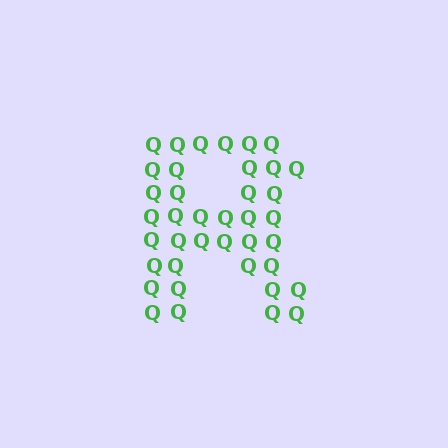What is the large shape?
The large shape is the letter R.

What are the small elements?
The small elements are letter Q's.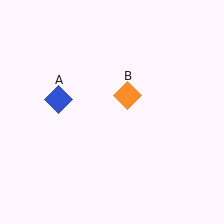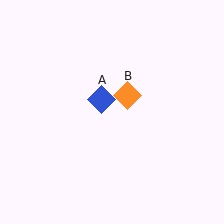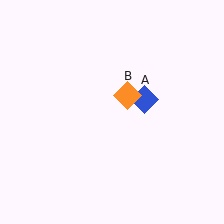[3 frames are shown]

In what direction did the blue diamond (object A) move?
The blue diamond (object A) moved right.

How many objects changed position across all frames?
1 object changed position: blue diamond (object A).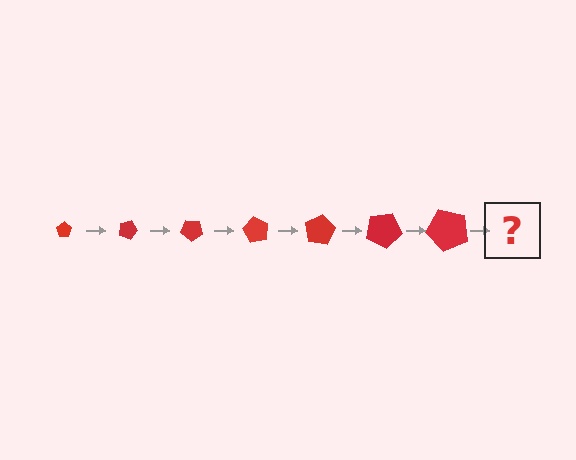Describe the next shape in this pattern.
It should be a pentagon, larger than the previous one and rotated 140 degrees from the start.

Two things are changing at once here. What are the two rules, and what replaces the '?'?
The two rules are that the pentagon grows larger each step and it rotates 20 degrees each step. The '?' should be a pentagon, larger than the previous one and rotated 140 degrees from the start.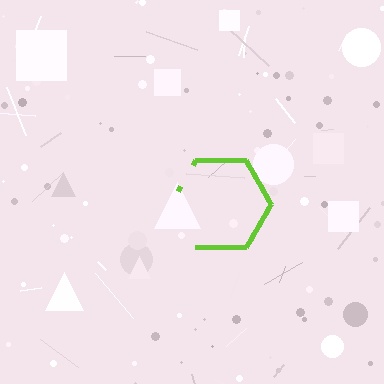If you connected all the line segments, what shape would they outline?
They would outline a hexagon.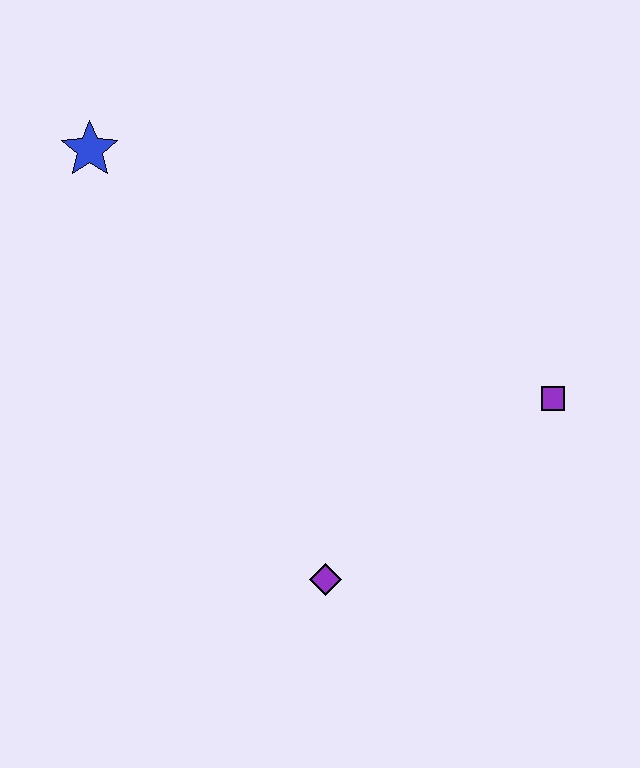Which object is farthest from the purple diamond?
The blue star is farthest from the purple diamond.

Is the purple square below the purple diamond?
No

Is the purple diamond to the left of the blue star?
No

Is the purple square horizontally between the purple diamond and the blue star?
No